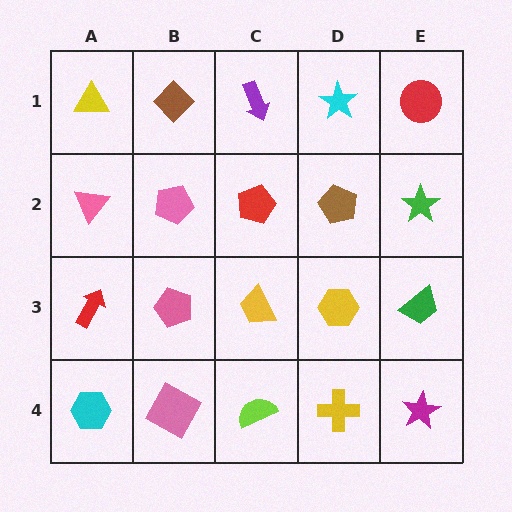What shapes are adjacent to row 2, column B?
A brown diamond (row 1, column B), a pink pentagon (row 3, column B), a pink triangle (row 2, column A), a red pentagon (row 2, column C).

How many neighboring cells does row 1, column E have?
2.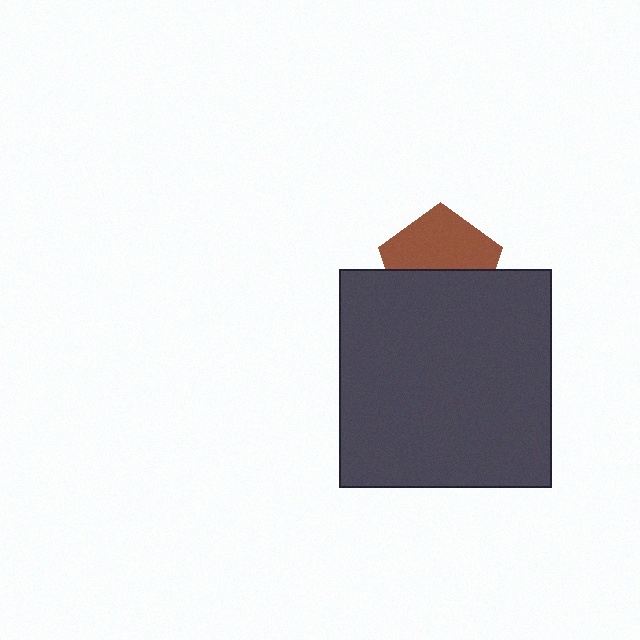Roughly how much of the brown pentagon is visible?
About half of it is visible (roughly 54%).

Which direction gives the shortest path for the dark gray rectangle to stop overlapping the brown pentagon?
Moving down gives the shortest separation.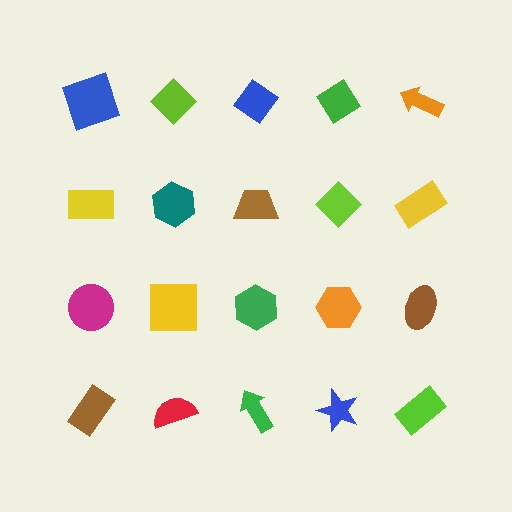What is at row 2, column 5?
A yellow rectangle.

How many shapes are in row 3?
5 shapes.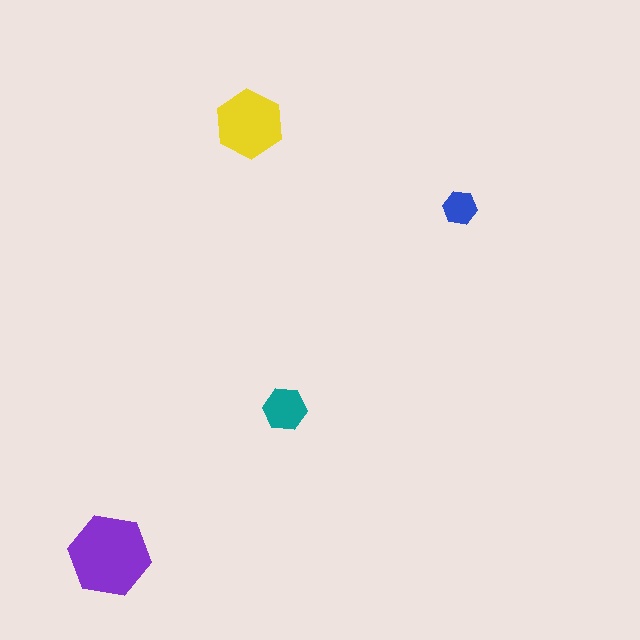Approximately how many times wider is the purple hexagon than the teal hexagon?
About 2 times wider.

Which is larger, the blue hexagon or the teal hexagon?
The teal one.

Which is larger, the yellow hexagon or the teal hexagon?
The yellow one.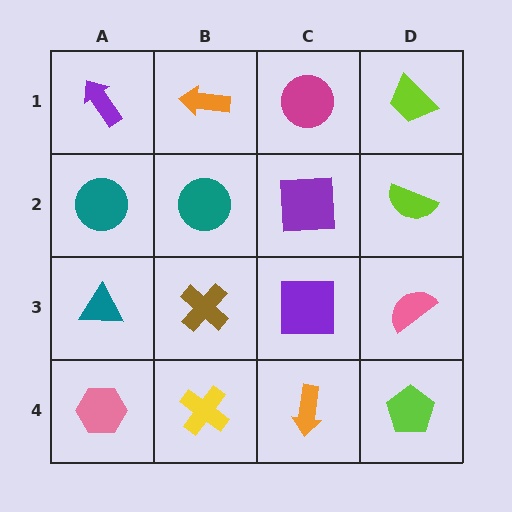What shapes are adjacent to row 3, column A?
A teal circle (row 2, column A), a pink hexagon (row 4, column A), a brown cross (row 3, column B).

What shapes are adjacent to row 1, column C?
A purple square (row 2, column C), an orange arrow (row 1, column B), a lime trapezoid (row 1, column D).